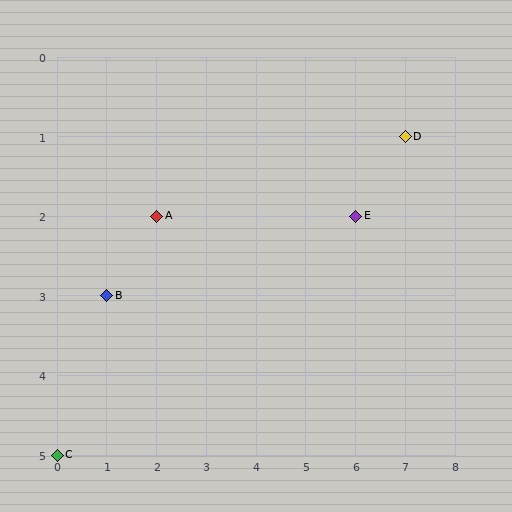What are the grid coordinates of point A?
Point A is at grid coordinates (2, 2).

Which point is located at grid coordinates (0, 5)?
Point C is at (0, 5).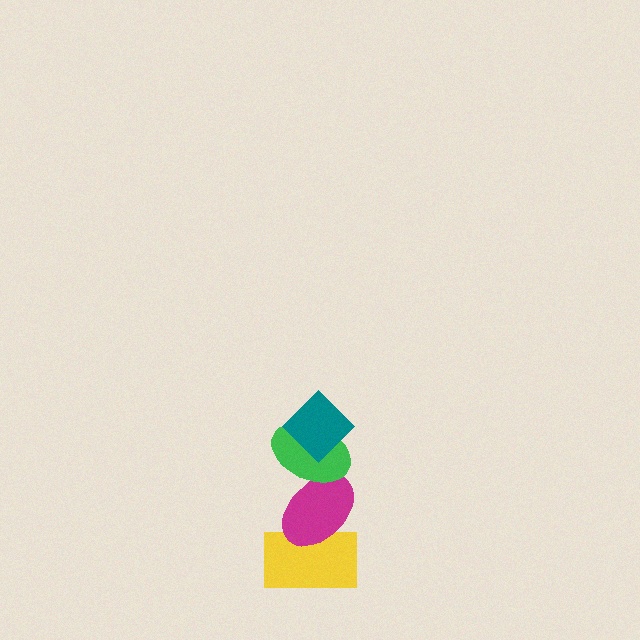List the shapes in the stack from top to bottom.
From top to bottom: the teal diamond, the green ellipse, the magenta ellipse, the yellow rectangle.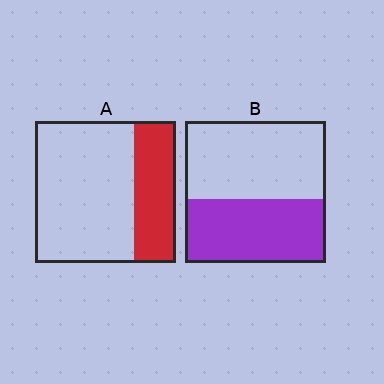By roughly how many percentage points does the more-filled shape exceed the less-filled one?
By roughly 15 percentage points (B over A).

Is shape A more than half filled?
No.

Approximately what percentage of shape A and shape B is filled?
A is approximately 30% and B is approximately 45%.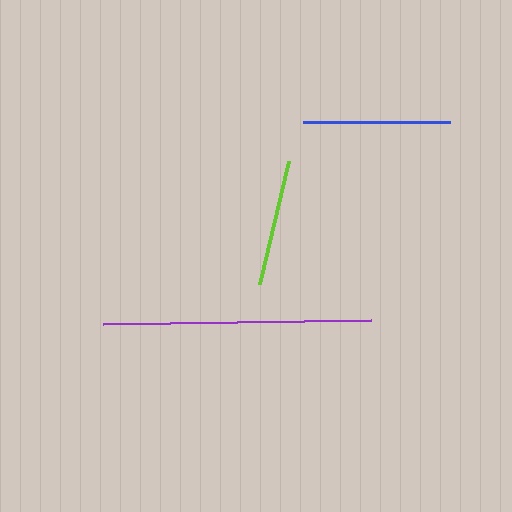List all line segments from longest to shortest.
From longest to shortest: purple, blue, lime.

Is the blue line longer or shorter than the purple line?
The purple line is longer than the blue line.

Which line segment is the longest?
The purple line is the longest at approximately 268 pixels.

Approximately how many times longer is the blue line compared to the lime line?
The blue line is approximately 1.2 times the length of the lime line.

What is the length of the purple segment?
The purple segment is approximately 268 pixels long.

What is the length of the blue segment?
The blue segment is approximately 147 pixels long.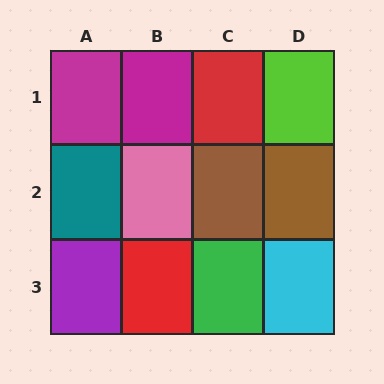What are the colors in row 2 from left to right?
Teal, pink, brown, brown.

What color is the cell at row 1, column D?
Lime.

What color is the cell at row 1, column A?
Magenta.